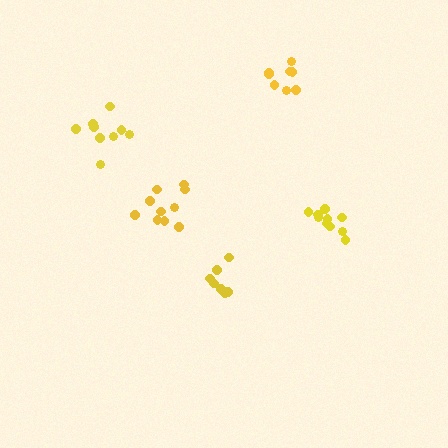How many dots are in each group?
Group 1: 7 dots, Group 2: 10 dots, Group 3: 9 dots, Group 4: 10 dots, Group 5: 8 dots (44 total).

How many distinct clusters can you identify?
There are 5 distinct clusters.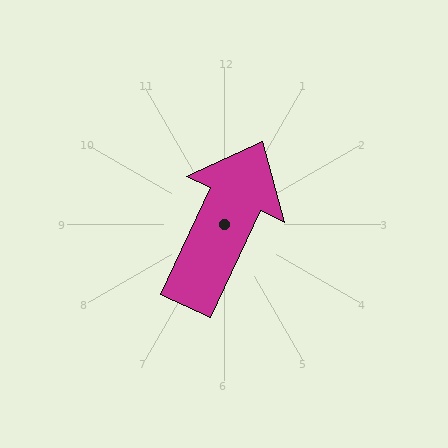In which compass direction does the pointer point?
Northeast.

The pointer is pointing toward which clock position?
Roughly 1 o'clock.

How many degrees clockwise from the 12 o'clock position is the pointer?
Approximately 25 degrees.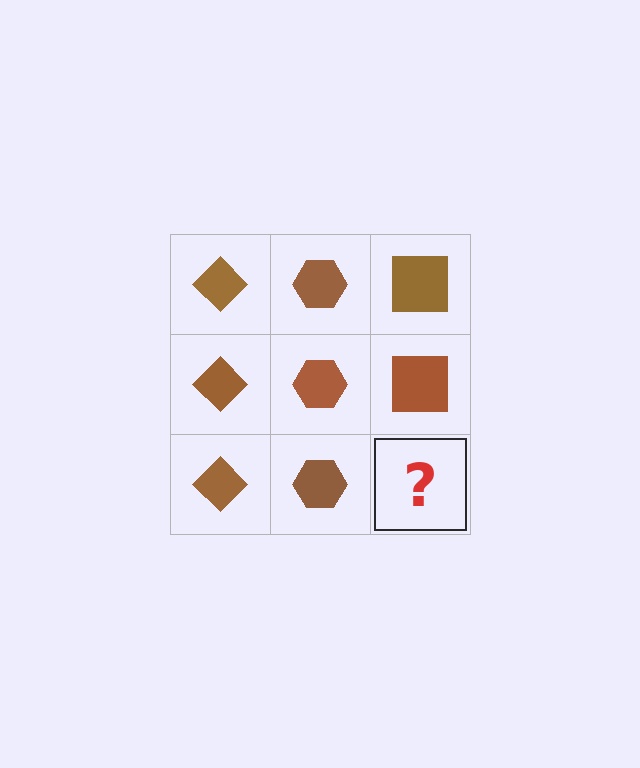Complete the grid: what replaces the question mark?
The question mark should be replaced with a brown square.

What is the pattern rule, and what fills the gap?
The rule is that each column has a consistent shape. The gap should be filled with a brown square.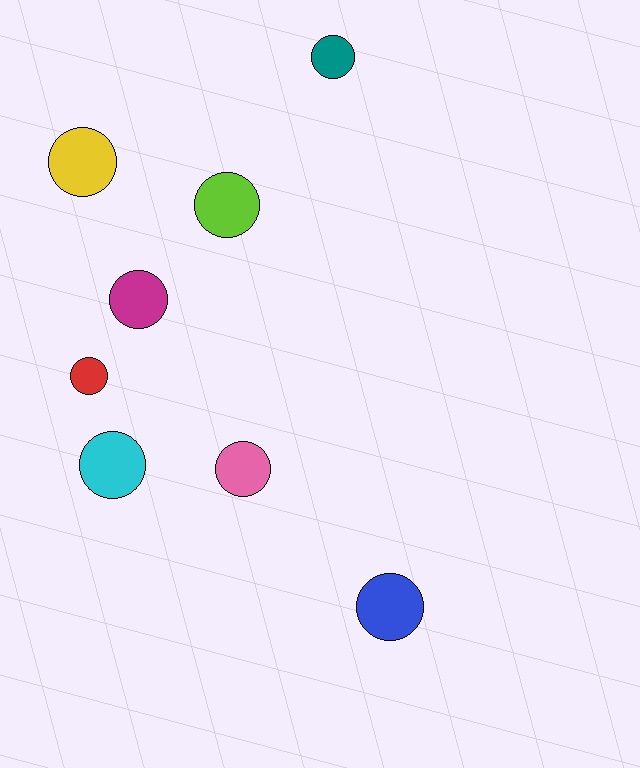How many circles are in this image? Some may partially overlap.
There are 8 circles.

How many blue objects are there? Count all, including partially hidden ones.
There is 1 blue object.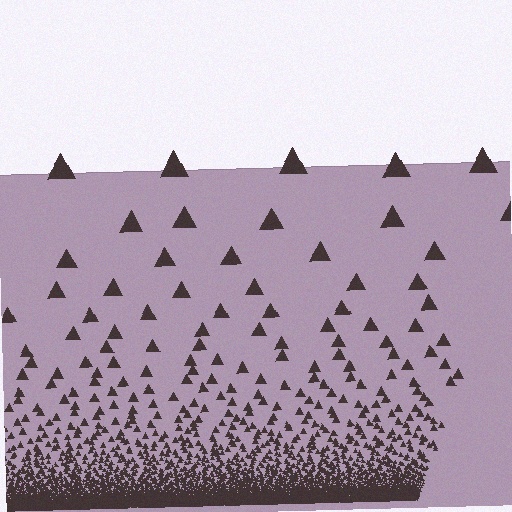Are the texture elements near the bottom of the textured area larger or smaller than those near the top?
Smaller. The gradient is inverted — elements near the bottom are smaller and denser.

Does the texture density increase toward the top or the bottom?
Density increases toward the bottom.